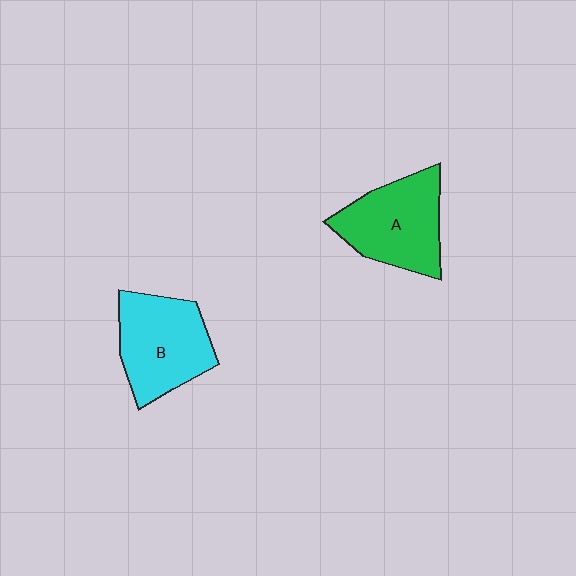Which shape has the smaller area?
Shape A (green).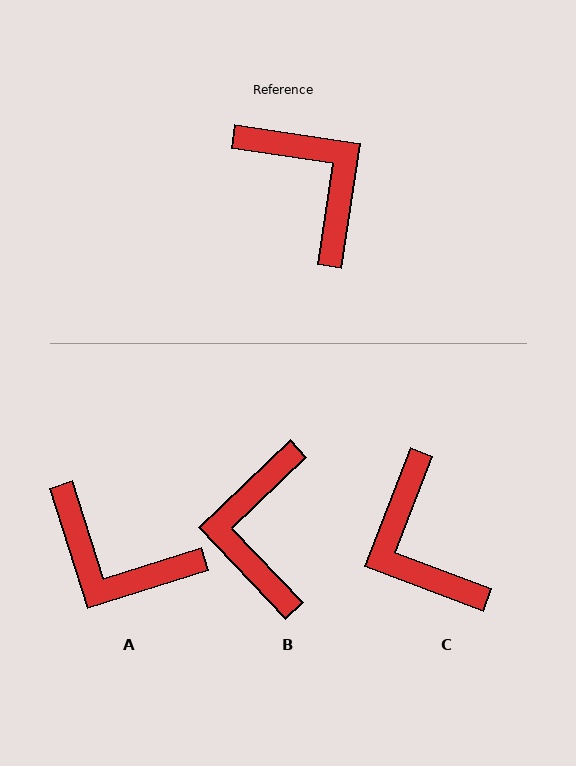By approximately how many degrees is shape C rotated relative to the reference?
Approximately 168 degrees counter-clockwise.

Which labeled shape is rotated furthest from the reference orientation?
C, about 168 degrees away.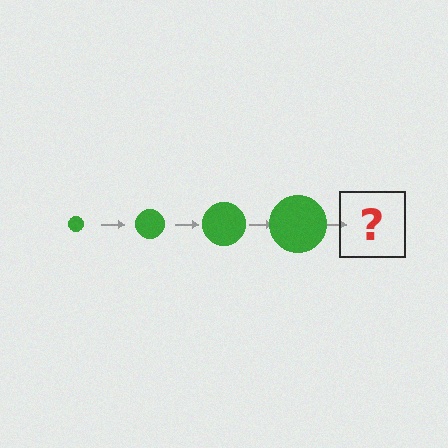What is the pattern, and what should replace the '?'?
The pattern is that the circle gets progressively larger each step. The '?' should be a green circle, larger than the previous one.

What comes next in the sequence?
The next element should be a green circle, larger than the previous one.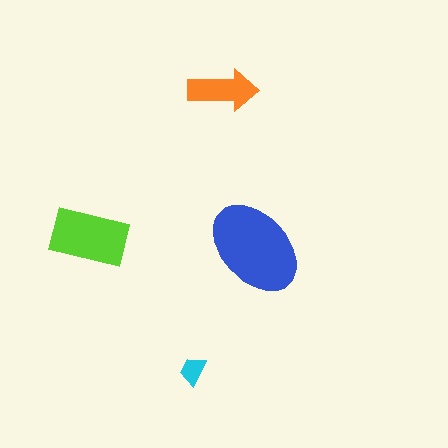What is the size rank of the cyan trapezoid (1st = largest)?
4th.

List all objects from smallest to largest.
The cyan trapezoid, the orange arrow, the lime rectangle, the blue ellipse.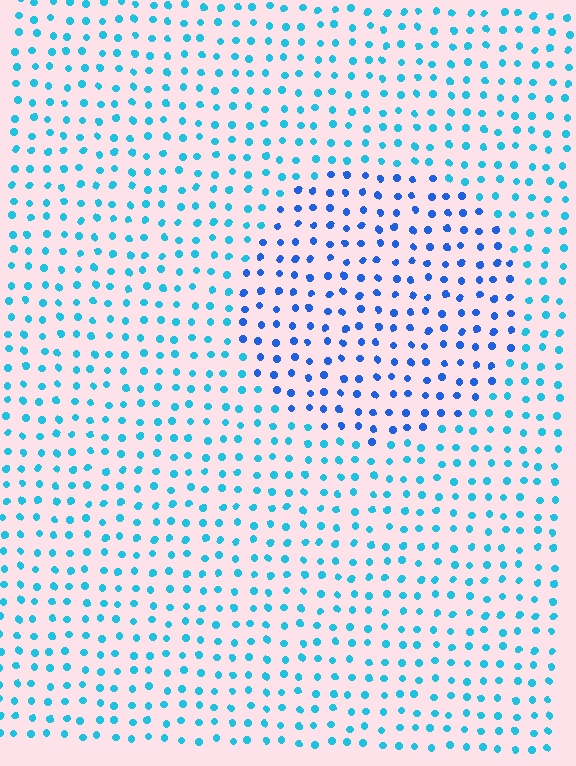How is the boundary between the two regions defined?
The boundary is defined purely by a slight shift in hue (about 31 degrees). Spacing, size, and orientation are identical on both sides.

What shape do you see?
I see a circle.